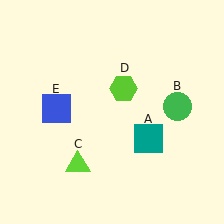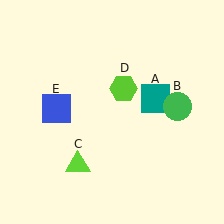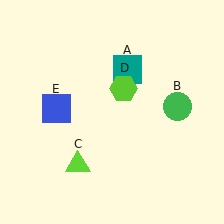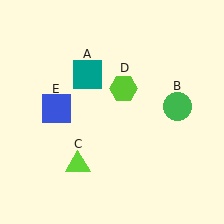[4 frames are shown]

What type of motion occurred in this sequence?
The teal square (object A) rotated counterclockwise around the center of the scene.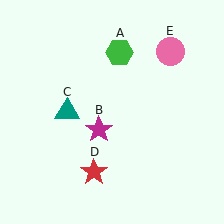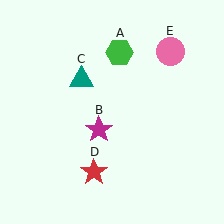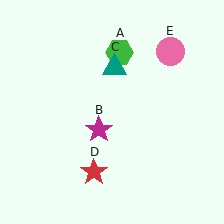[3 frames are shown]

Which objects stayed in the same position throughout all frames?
Green hexagon (object A) and magenta star (object B) and red star (object D) and pink circle (object E) remained stationary.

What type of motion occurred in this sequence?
The teal triangle (object C) rotated clockwise around the center of the scene.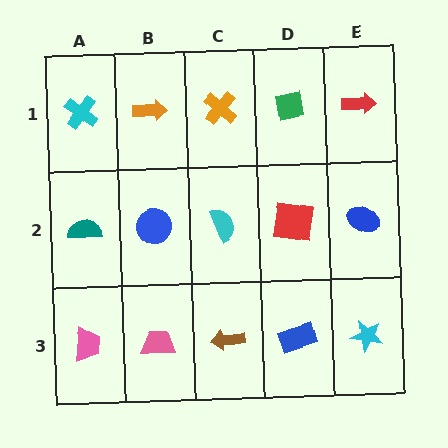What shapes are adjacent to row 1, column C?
A cyan semicircle (row 2, column C), an orange arrow (row 1, column B), a green square (row 1, column D).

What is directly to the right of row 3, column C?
A blue rectangle.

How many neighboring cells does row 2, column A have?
3.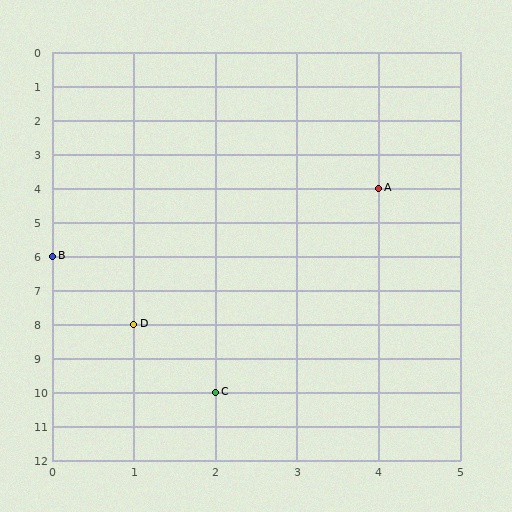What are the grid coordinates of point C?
Point C is at grid coordinates (2, 10).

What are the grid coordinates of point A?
Point A is at grid coordinates (4, 4).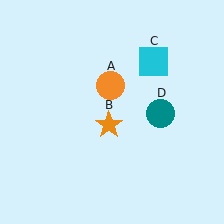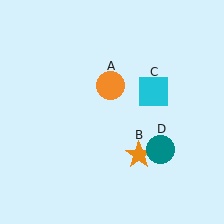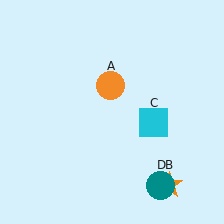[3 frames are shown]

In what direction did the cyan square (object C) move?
The cyan square (object C) moved down.